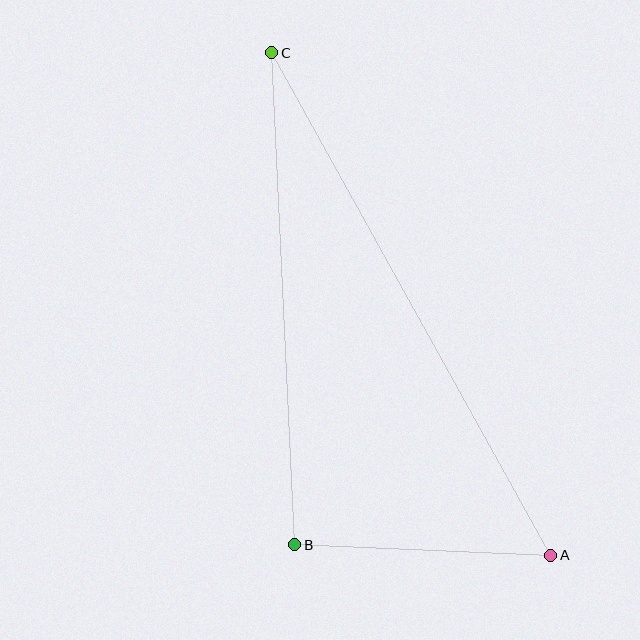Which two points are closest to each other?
Points A and B are closest to each other.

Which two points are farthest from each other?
Points A and C are farthest from each other.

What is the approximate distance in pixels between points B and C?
The distance between B and C is approximately 492 pixels.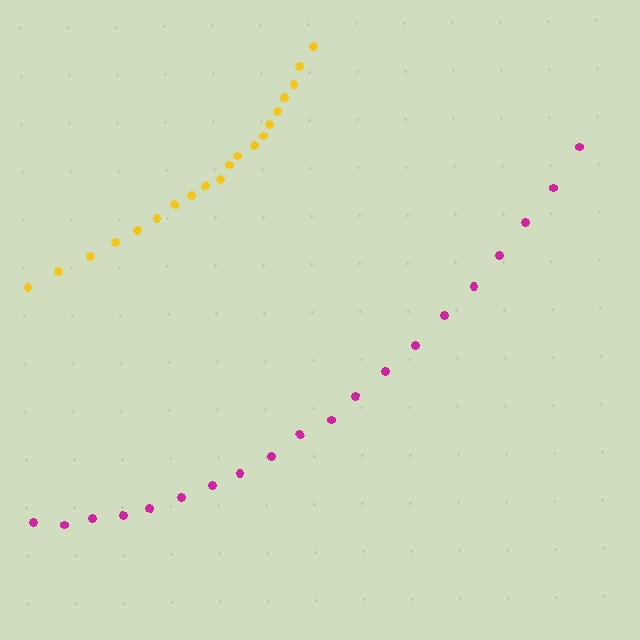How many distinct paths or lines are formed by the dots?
There are 2 distinct paths.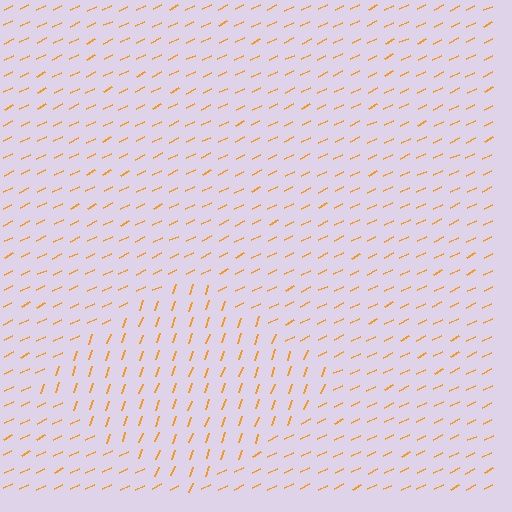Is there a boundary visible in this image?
Yes, there is a texture boundary formed by a change in line orientation.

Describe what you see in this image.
The image is filled with small orange line segments. A diamond region in the image has lines oriented differently from the surrounding lines, creating a visible texture boundary.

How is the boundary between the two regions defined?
The boundary is defined purely by a change in line orientation (approximately 45 degrees difference). All lines are the same color and thickness.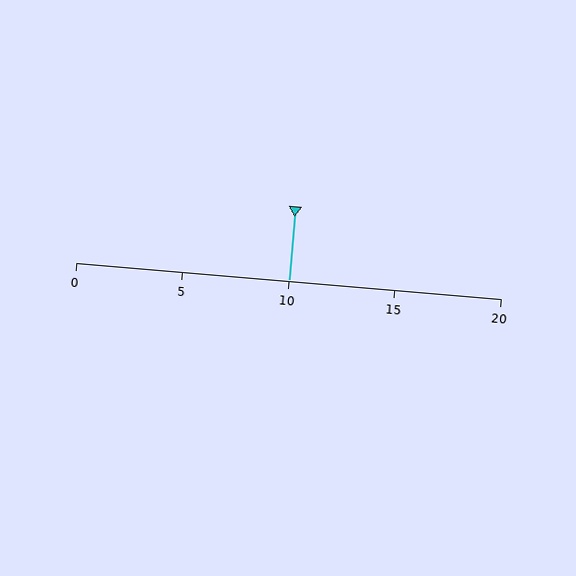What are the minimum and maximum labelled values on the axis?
The axis runs from 0 to 20.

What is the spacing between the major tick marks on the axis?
The major ticks are spaced 5 apart.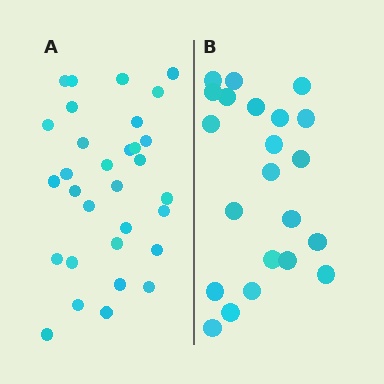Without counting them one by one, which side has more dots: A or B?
Region A (the left region) has more dots.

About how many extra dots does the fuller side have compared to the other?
Region A has roughly 8 or so more dots than region B.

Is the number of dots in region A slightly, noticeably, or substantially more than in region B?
Region A has noticeably more, but not dramatically so. The ratio is roughly 1.4 to 1.